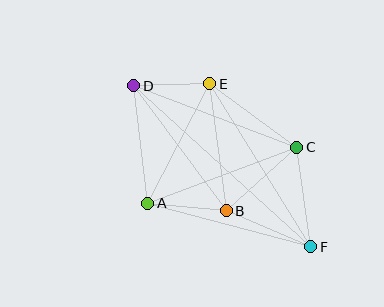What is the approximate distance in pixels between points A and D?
The distance between A and D is approximately 118 pixels.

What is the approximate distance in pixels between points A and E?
The distance between A and E is approximately 135 pixels.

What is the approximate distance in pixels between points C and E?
The distance between C and E is approximately 108 pixels.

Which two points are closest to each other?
Points D and E are closest to each other.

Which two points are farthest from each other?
Points D and F are farthest from each other.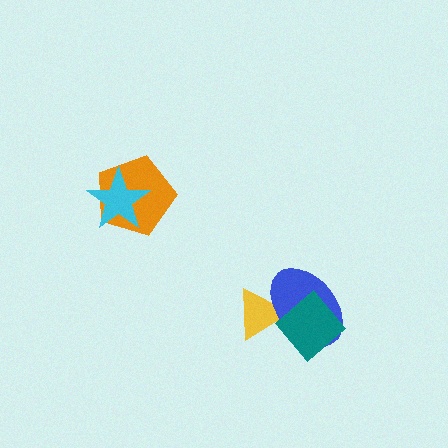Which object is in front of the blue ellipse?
The teal diamond is in front of the blue ellipse.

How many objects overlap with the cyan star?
1 object overlaps with the cyan star.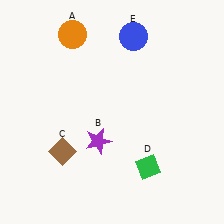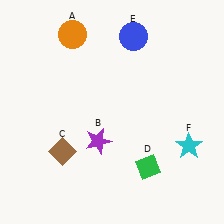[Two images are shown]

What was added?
A cyan star (F) was added in Image 2.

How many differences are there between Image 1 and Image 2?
There is 1 difference between the two images.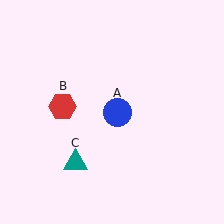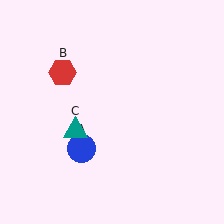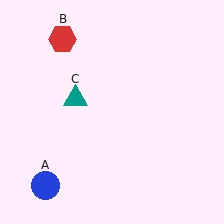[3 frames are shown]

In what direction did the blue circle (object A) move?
The blue circle (object A) moved down and to the left.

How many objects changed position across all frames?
3 objects changed position: blue circle (object A), red hexagon (object B), teal triangle (object C).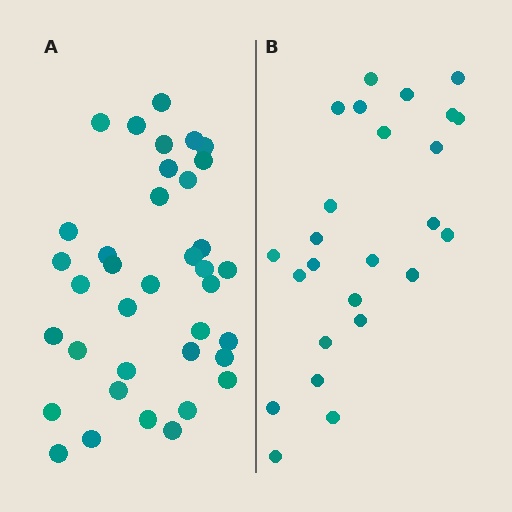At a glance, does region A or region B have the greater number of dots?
Region A (the left region) has more dots.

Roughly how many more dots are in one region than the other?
Region A has roughly 12 or so more dots than region B.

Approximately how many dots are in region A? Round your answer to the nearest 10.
About 40 dots. (The exact count is 37, which rounds to 40.)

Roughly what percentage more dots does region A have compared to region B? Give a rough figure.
About 50% more.